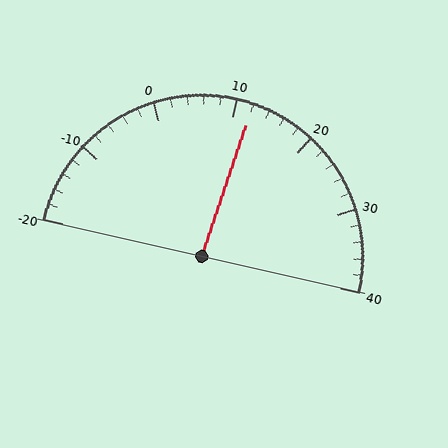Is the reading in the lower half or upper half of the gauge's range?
The reading is in the upper half of the range (-20 to 40).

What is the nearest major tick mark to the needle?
The nearest major tick mark is 10.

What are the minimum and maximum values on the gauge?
The gauge ranges from -20 to 40.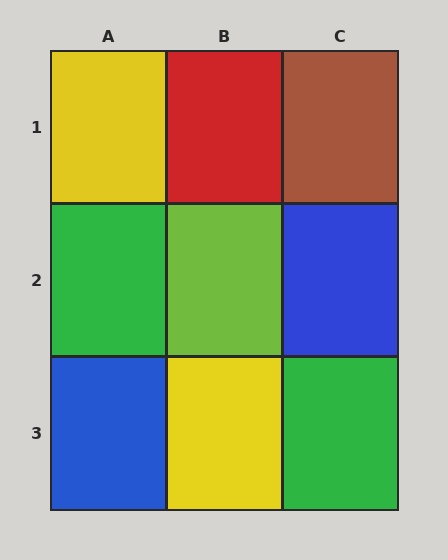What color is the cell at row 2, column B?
Lime.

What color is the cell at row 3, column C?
Green.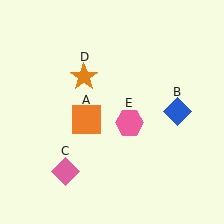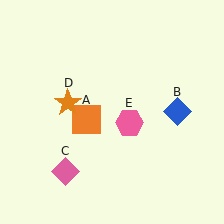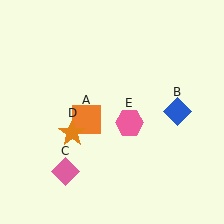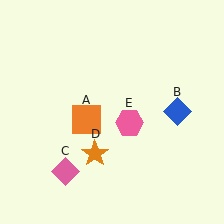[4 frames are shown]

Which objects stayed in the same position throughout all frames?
Orange square (object A) and blue diamond (object B) and pink diamond (object C) and pink hexagon (object E) remained stationary.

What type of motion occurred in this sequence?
The orange star (object D) rotated counterclockwise around the center of the scene.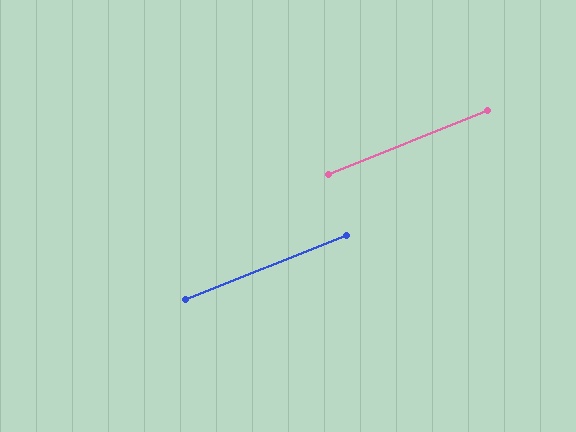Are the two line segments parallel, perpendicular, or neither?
Parallel — their directions differ by only 0.4°.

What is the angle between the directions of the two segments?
Approximately 0 degrees.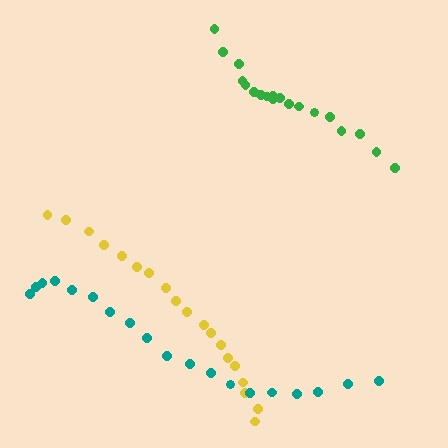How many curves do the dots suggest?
There are 3 distinct paths.